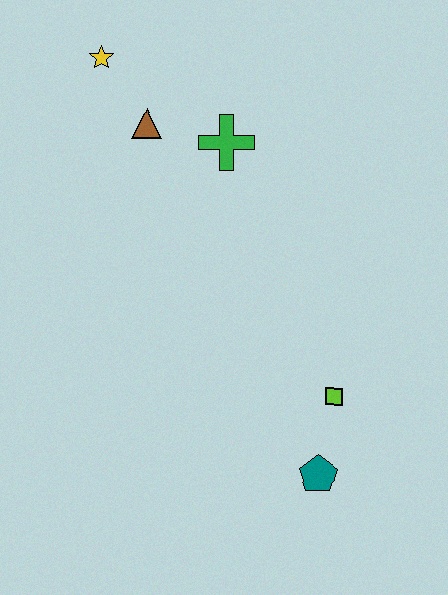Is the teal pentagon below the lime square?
Yes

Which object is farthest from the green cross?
The teal pentagon is farthest from the green cross.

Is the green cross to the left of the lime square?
Yes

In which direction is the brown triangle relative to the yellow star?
The brown triangle is below the yellow star.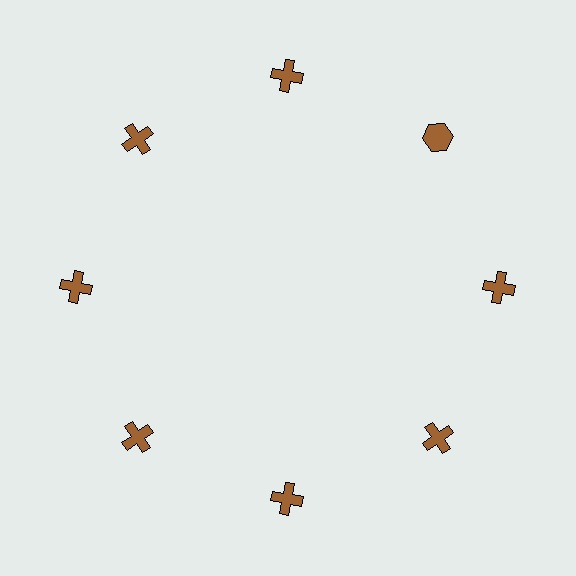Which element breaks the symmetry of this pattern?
The brown hexagon at roughly the 2 o'clock position breaks the symmetry. All other shapes are brown crosses.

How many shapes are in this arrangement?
There are 8 shapes arranged in a ring pattern.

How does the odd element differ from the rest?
It has a different shape: hexagon instead of cross.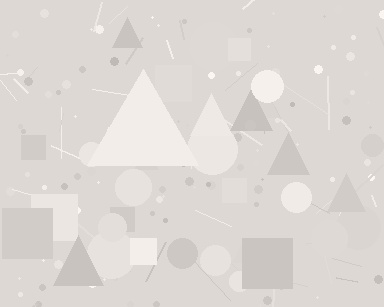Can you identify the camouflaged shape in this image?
The camouflaged shape is a triangle.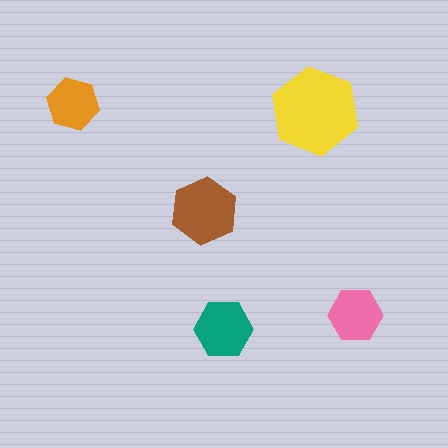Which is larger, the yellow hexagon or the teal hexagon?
The yellow one.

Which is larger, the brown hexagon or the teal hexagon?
The brown one.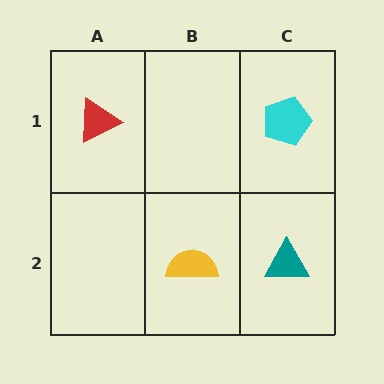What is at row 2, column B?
A yellow semicircle.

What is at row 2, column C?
A teal triangle.